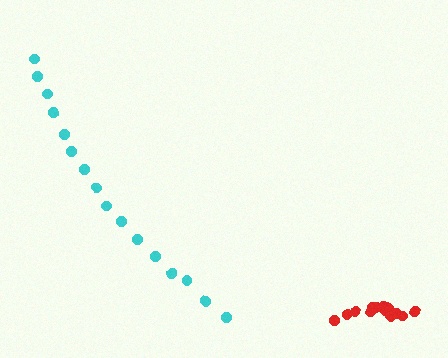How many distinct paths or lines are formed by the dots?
There are 2 distinct paths.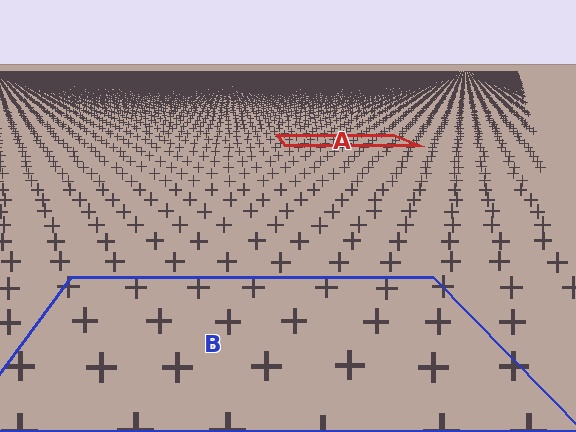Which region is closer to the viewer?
Region B is closer. The texture elements there are larger and more spread out.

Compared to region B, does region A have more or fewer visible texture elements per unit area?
Region A has more texture elements per unit area — they are packed more densely because it is farther away.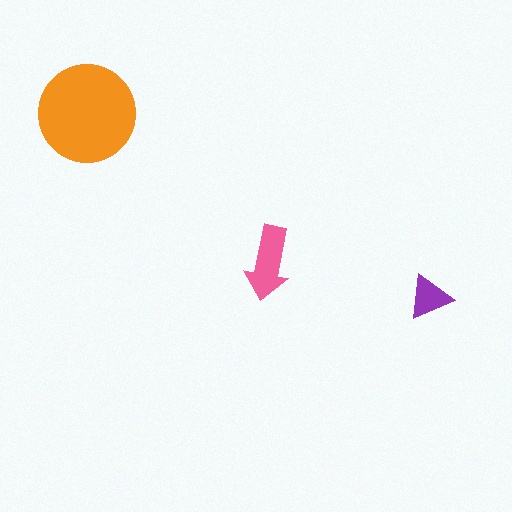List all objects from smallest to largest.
The purple triangle, the pink arrow, the orange circle.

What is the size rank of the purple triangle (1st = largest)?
3rd.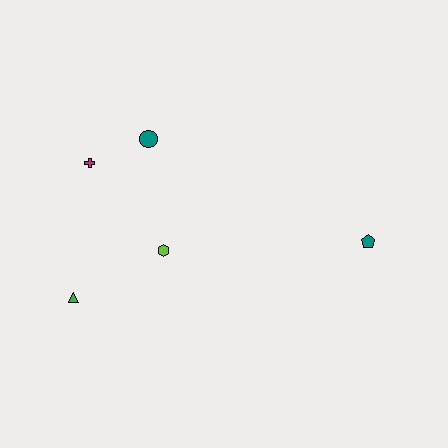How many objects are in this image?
There are 5 objects.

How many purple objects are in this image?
There are no purple objects.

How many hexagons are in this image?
There is 1 hexagon.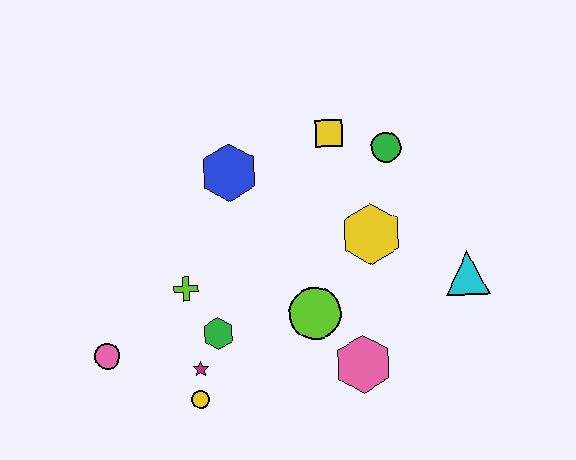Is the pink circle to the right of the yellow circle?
No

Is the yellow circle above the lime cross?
No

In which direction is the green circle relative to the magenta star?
The green circle is above the magenta star.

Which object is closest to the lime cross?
The green hexagon is closest to the lime cross.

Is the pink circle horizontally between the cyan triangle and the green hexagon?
No